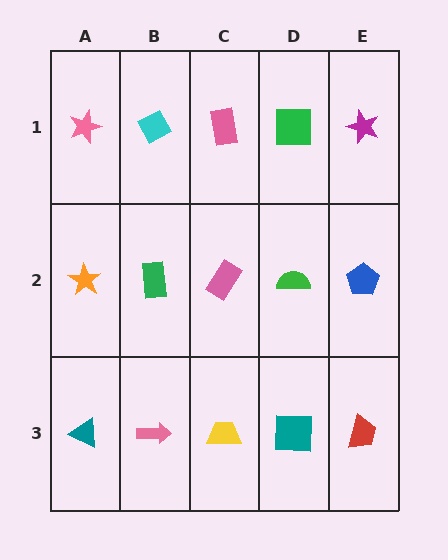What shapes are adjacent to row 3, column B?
A green rectangle (row 2, column B), a teal triangle (row 3, column A), a yellow trapezoid (row 3, column C).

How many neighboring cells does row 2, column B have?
4.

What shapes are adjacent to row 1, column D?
A green semicircle (row 2, column D), a pink rectangle (row 1, column C), a magenta star (row 1, column E).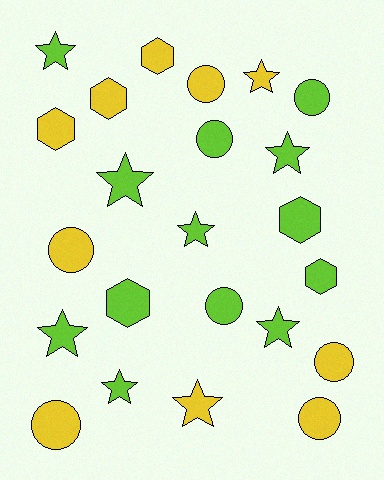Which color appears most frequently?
Lime, with 13 objects.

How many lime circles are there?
There are 3 lime circles.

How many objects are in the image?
There are 23 objects.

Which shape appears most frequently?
Star, with 9 objects.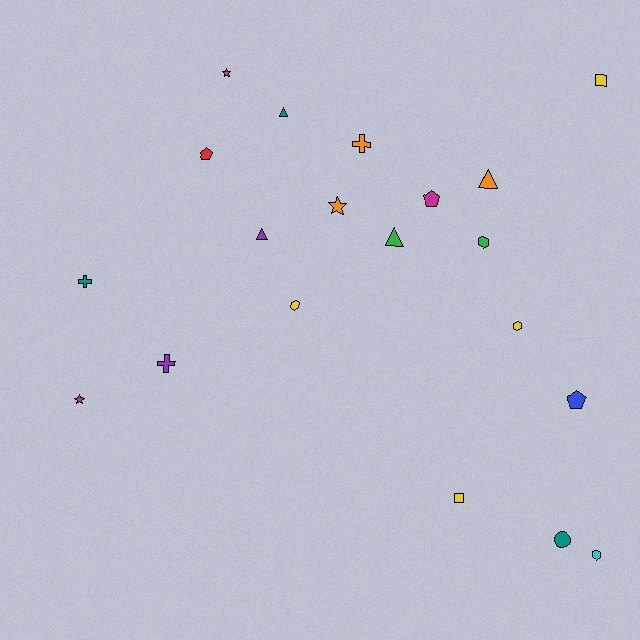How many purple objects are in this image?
There are 2 purple objects.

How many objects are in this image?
There are 20 objects.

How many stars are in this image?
There are 3 stars.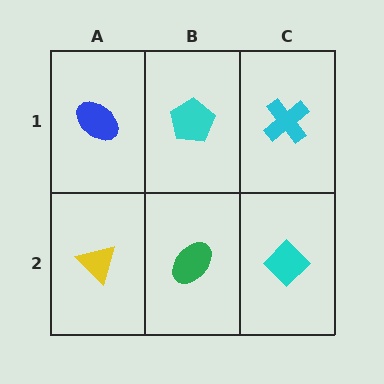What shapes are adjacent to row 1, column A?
A yellow triangle (row 2, column A), a cyan pentagon (row 1, column B).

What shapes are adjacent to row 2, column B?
A cyan pentagon (row 1, column B), a yellow triangle (row 2, column A), a cyan diamond (row 2, column C).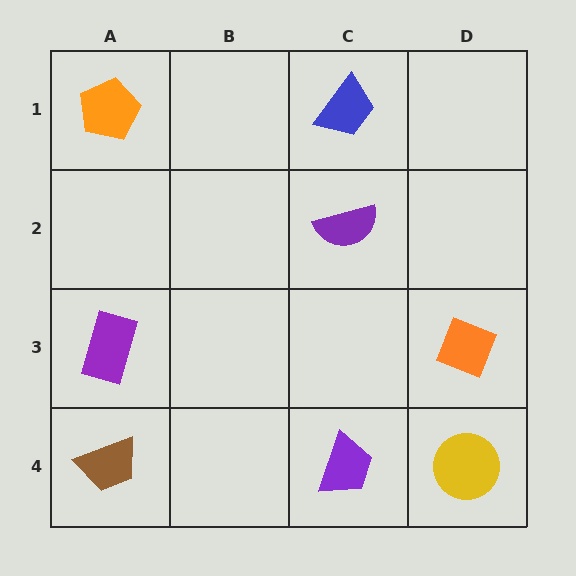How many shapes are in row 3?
2 shapes.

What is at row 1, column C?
A blue trapezoid.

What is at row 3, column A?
A purple rectangle.